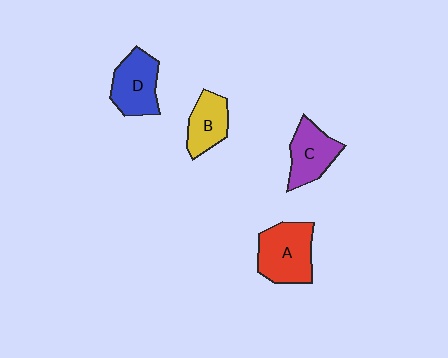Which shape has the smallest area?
Shape B (yellow).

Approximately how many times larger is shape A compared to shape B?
Approximately 1.5 times.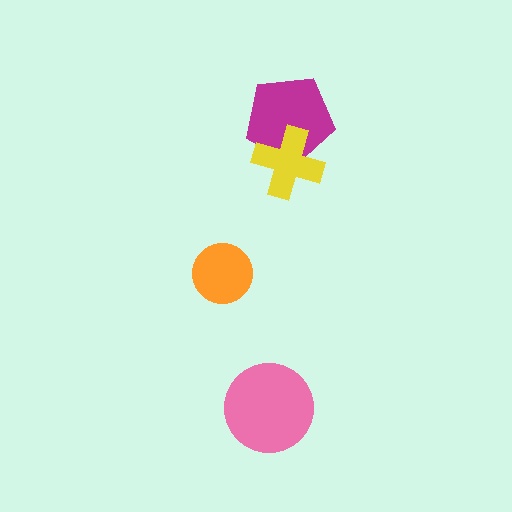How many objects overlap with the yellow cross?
1 object overlaps with the yellow cross.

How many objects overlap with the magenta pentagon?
1 object overlaps with the magenta pentagon.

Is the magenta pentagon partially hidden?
Yes, it is partially covered by another shape.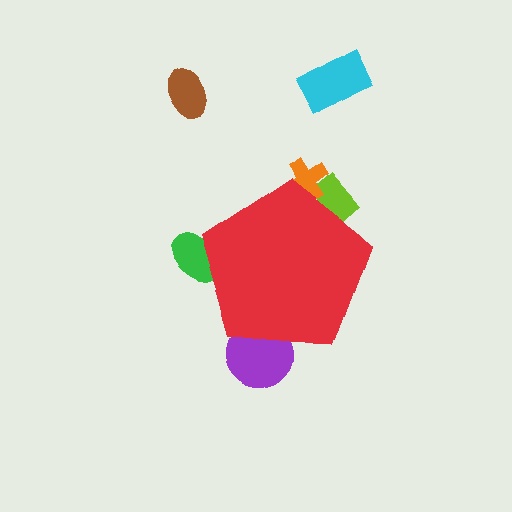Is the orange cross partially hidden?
Yes, the orange cross is partially hidden behind the red pentagon.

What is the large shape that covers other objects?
A red pentagon.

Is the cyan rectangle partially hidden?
No, the cyan rectangle is fully visible.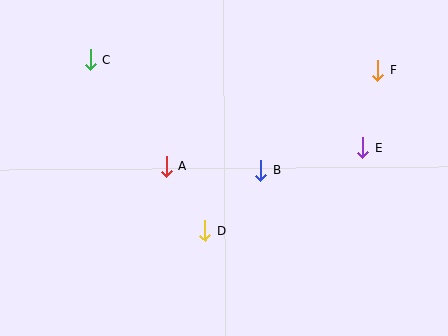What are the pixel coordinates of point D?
Point D is at (205, 231).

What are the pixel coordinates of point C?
Point C is at (90, 60).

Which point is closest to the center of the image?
Point B at (261, 170) is closest to the center.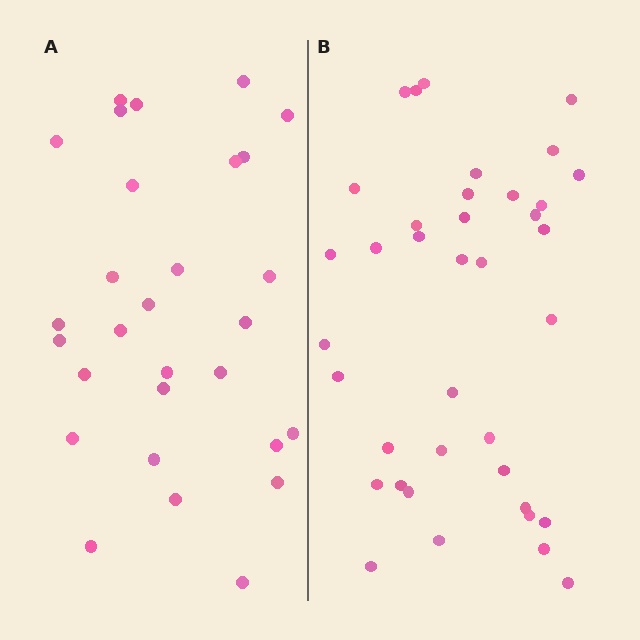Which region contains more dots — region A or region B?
Region B (the right region) has more dots.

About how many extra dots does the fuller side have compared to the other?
Region B has roughly 8 or so more dots than region A.